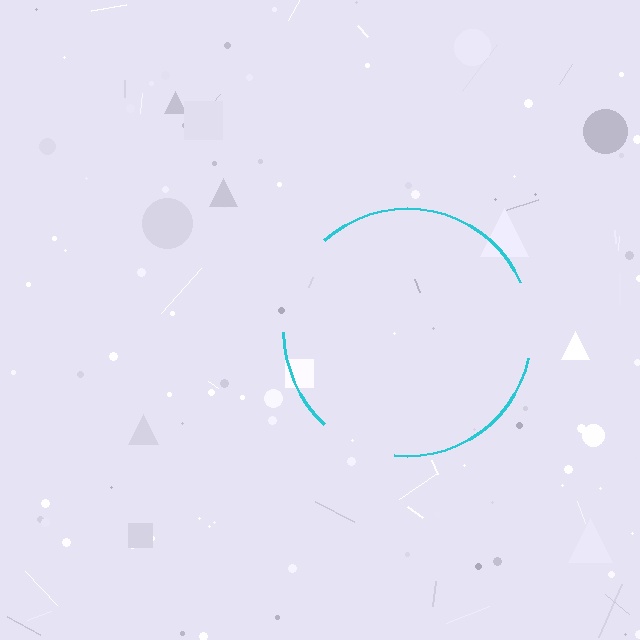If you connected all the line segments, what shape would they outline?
They would outline a circle.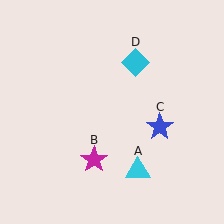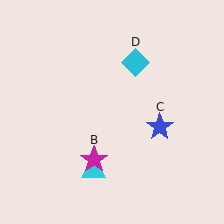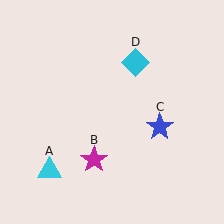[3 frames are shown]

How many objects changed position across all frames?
1 object changed position: cyan triangle (object A).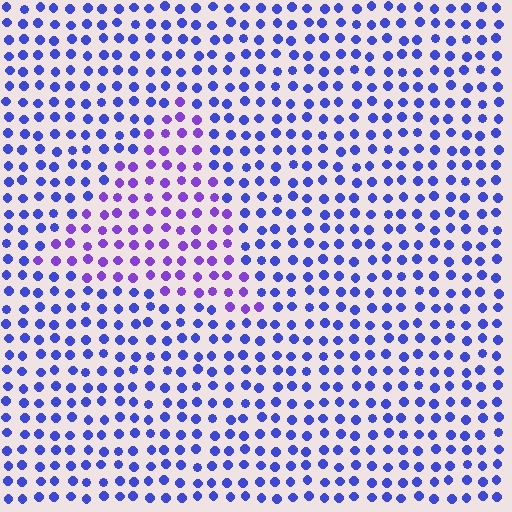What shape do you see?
I see a triangle.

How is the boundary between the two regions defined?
The boundary is defined purely by a slight shift in hue (about 33 degrees). Spacing, size, and orientation are identical on both sides.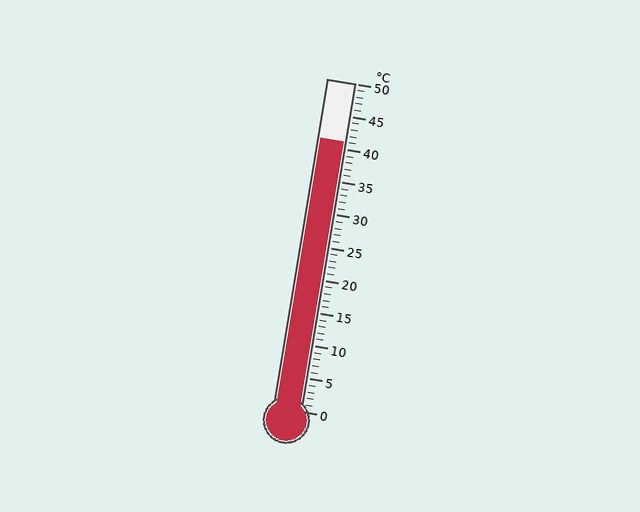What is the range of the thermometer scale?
The thermometer scale ranges from 0°C to 50°C.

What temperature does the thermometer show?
The thermometer shows approximately 41°C.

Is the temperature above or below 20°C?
The temperature is above 20°C.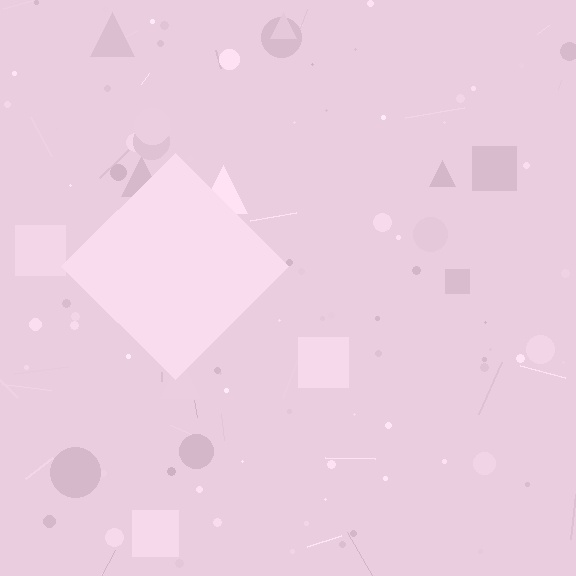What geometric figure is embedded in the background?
A diamond is embedded in the background.